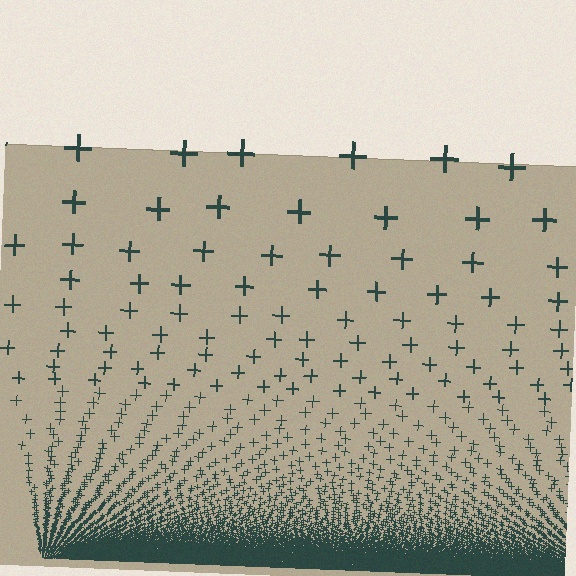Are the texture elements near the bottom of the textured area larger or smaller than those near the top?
Smaller. The gradient is inverted — elements near the bottom are smaller and denser.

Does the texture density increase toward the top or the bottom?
Density increases toward the bottom.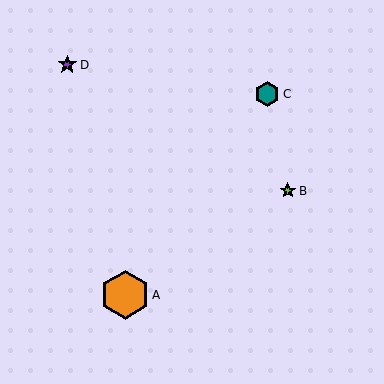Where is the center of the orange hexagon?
The center of the orange hexagon is at (125, 295).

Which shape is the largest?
The orange hexagon (labeled A) is the largest.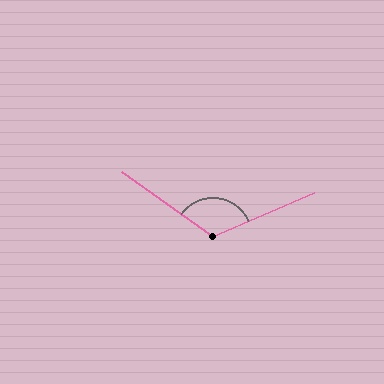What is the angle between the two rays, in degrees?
Approximately 121 degrees.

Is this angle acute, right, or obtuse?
It is obtuse.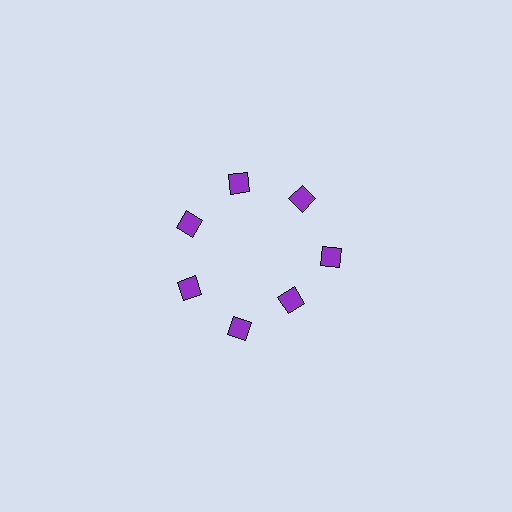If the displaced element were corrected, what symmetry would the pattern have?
It would have 7-fold rotational symmetry — the pattern would map onto itself every 51 degrees.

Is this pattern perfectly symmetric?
No. The 7 purple diamonds are arranged in a ring, but one element near the 5 o'clock position is pulled inward toward the center, breaking the 7-fold rotational symmetry.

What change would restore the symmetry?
The symmetry would be restored by moving it outward, back onto the ring so that all 7 diamonds sit at equal angles and equal distance from the center.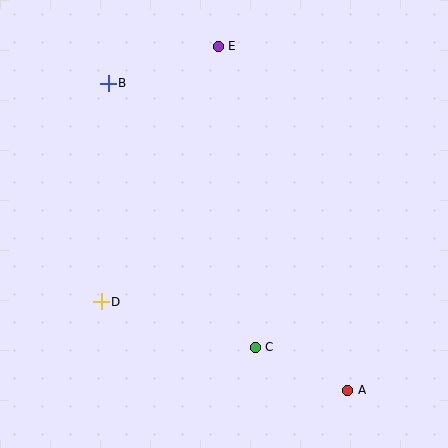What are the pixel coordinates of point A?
Point A is at (348, 390).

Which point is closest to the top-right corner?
Point E is closest to the top-right corner.